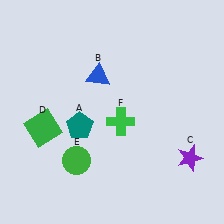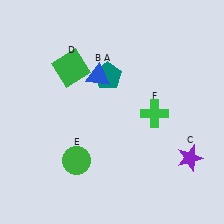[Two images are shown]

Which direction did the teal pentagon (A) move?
The teal pentagon (A) moved up.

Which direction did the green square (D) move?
The green square (D) moved up.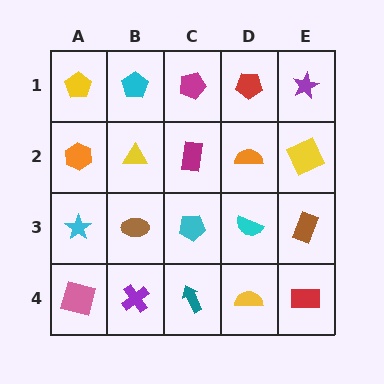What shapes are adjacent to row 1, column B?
A yellow triangle (row 2, column B), a yellow pentagon (row 1, column A), a magenta pentagon (row 1, column C).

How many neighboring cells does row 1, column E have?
2.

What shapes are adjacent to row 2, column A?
A yellow pentagon (row 1, column A), a cyan star (row 3, column A), a yellow triangle (row 2, column B).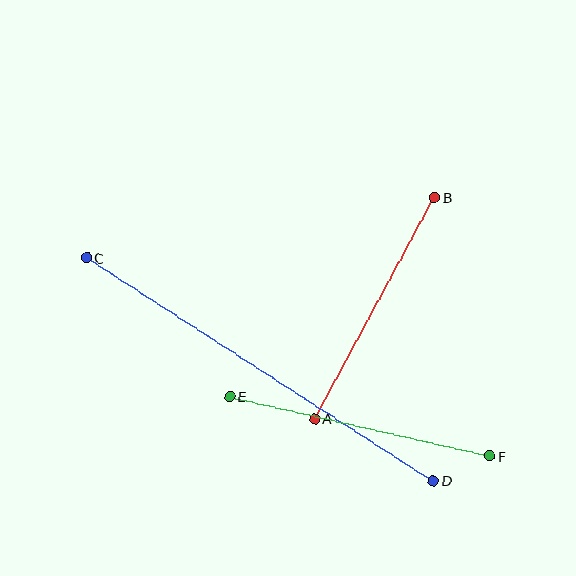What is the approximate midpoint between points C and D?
The midpoint is at approximately (260, 369) pixels.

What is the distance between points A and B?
The distance is approximately 252 pixels.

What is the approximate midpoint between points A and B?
The midpoint is at approximately (375, 308) pixels.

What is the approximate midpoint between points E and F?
The midpoint is at approximately (360, 426) pixels.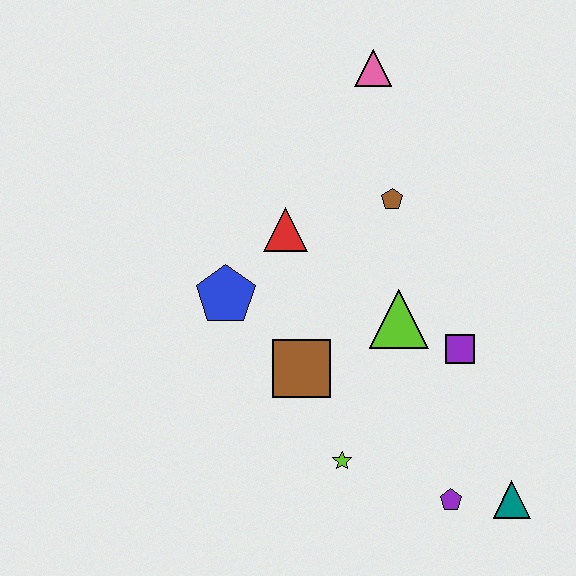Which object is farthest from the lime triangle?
The pink triangle is farthest from the lime triangle.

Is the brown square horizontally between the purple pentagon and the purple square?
No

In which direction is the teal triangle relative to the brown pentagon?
The teal triangle is below the brown pentagon.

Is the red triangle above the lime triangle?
Yes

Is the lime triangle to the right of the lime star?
Yes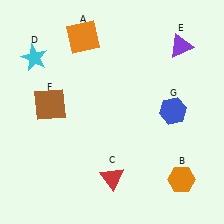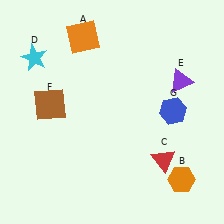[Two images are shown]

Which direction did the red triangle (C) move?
The red triangle (C) moved right.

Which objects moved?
The objects that moved are: the red triangle (C), the purple triangle (E).